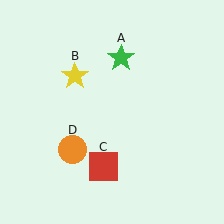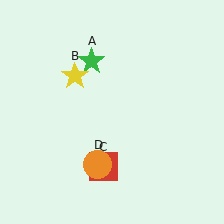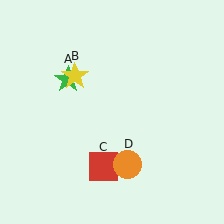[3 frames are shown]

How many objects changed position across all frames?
2 objects changed position: green star (object A), orange circle (object D).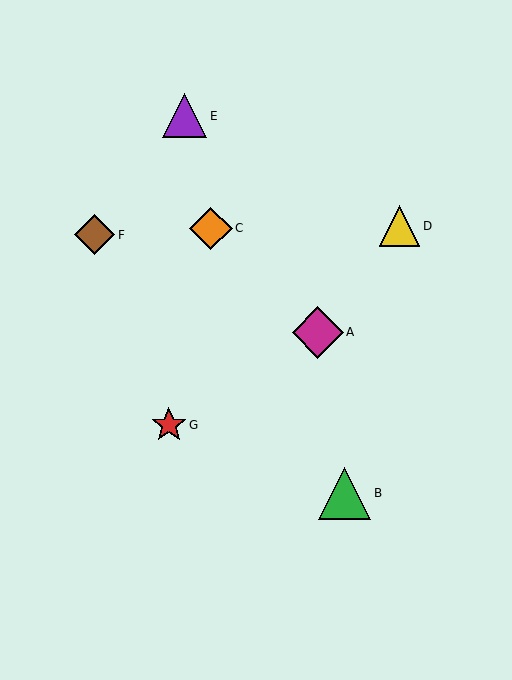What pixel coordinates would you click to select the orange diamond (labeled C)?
Click at (211, 228) to select the orange diamond C.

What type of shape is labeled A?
Shape A is a magenta diamond.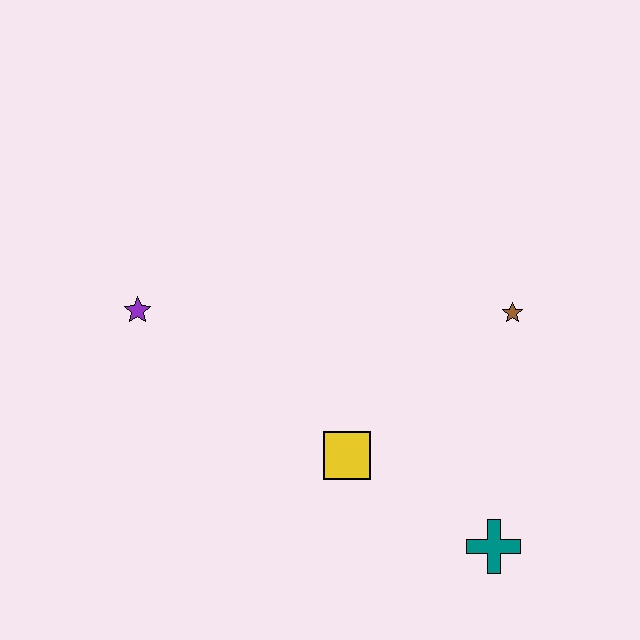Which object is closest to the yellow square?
The teal cross is closest to the yellow square.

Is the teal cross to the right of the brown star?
No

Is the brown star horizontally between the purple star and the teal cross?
No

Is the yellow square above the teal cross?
Yes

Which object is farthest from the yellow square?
The purple star is farthest from the yellow square.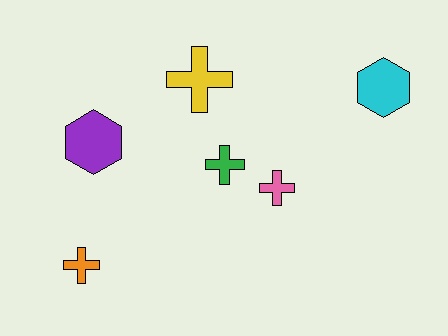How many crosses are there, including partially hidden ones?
There are 4 crosses.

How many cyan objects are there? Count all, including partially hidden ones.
There is 1 cyan object.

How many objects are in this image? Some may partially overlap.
There are 6 objects.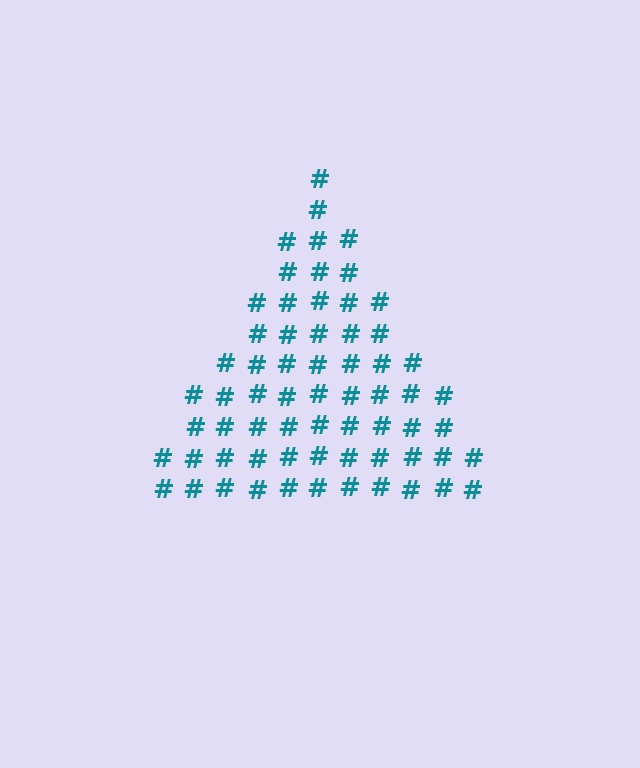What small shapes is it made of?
It is made of small hash symbols.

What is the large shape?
The large shape is a triangle.